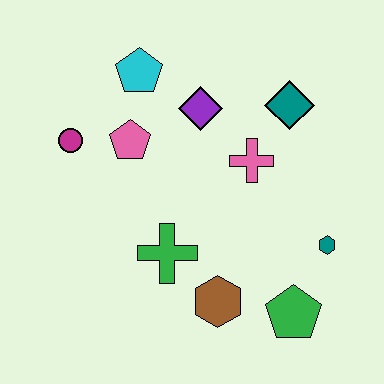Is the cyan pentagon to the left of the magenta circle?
No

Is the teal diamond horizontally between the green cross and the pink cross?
No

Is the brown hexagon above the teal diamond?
No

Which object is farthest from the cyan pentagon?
The green pentagon is farthest from the cyan pentagon.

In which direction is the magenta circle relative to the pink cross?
The magenta circle is to the left of the pink cross.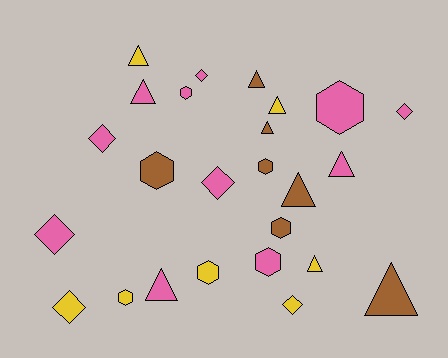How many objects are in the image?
There are 25 objects.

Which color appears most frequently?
Pink, with 11 objects.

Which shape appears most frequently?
Triangle, with 10 objects.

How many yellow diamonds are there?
There are 2 yellow diamonds.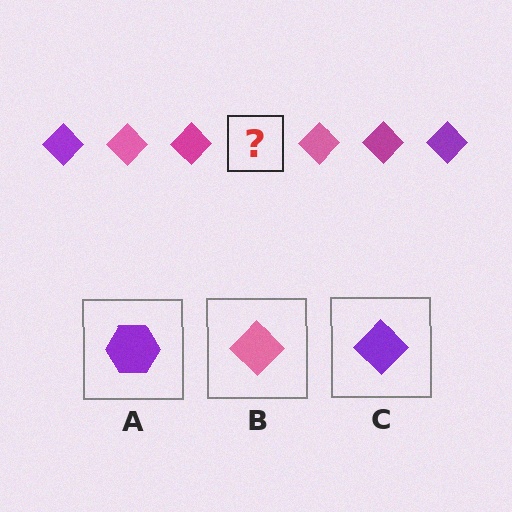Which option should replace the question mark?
Option C.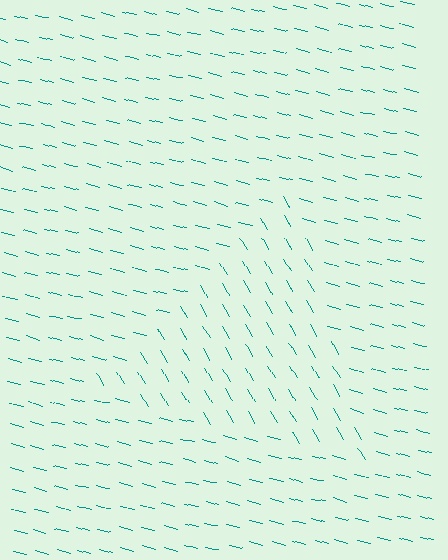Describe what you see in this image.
The image is filled with small teal line segments. A triangle region in the image has lines oriented differently from the surrounding lines, creating a visible texture boundary.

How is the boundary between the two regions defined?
The boundary is defined purely by a change in line orientation (approximately 45 degrees difference). All lines are the same color and thickness.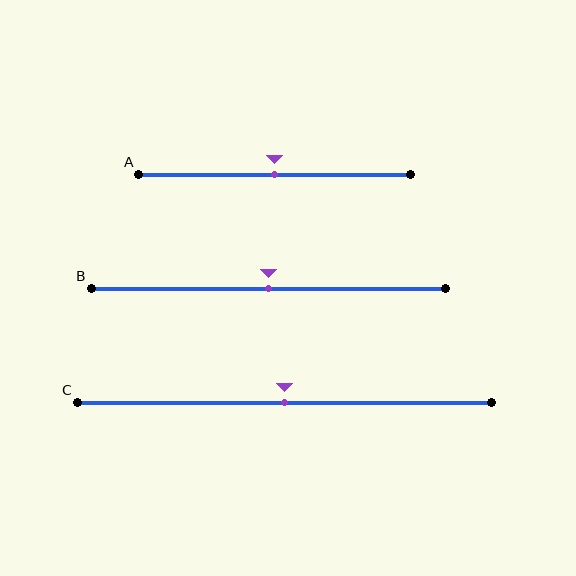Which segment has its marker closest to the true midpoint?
Segment A has its marker closest to the true midpoint.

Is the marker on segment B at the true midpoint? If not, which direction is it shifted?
Yes, the marker on segment B is at the true midpoint.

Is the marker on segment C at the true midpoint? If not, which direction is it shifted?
Yes, the marker on segment C is at the true midpoint.